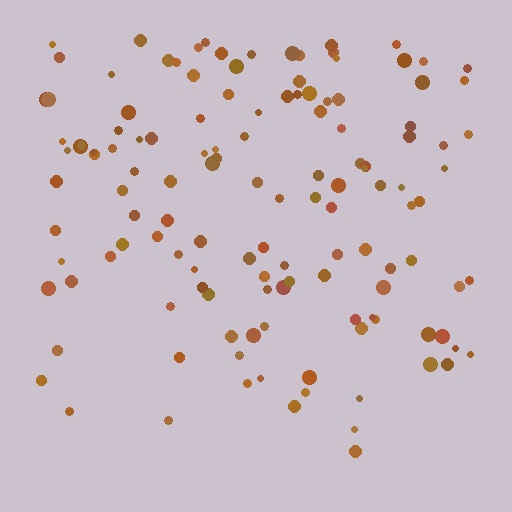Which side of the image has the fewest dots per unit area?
The bottom.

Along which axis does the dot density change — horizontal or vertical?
Vertical.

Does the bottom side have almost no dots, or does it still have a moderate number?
Still a moderate number, just noticeably fewer than the top.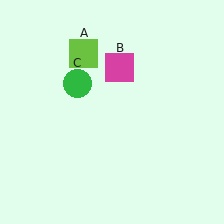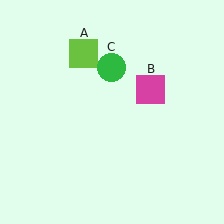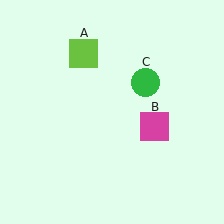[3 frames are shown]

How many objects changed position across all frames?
2 objects changed position: magenta square (object B), green circle (object C).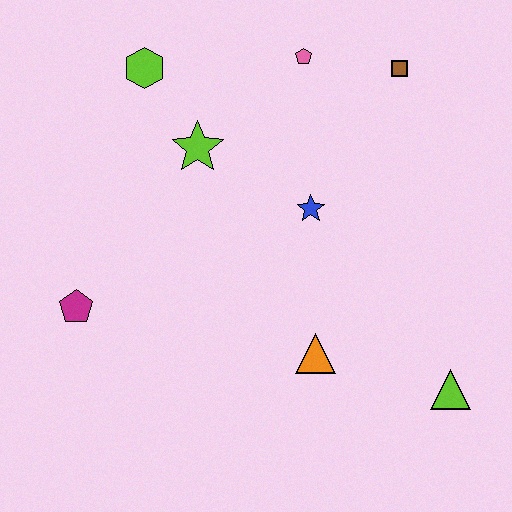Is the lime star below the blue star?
No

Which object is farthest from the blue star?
The magenta pentagon is farthest from the blue star.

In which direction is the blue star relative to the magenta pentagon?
The blue star is to the right of the magenta pentagon.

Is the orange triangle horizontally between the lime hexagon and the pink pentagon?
No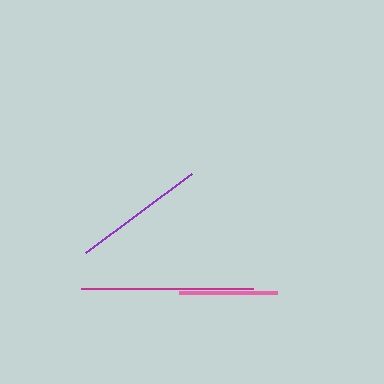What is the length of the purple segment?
The purple segment is approximately 133 pixels long.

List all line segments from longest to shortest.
From longest to shortest: magenta, purple, pink.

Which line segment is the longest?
The magenta line is the longest at approximately 172 pixels.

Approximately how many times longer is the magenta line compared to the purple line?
The magenta line is approximately 1.3 times the length of the purple line.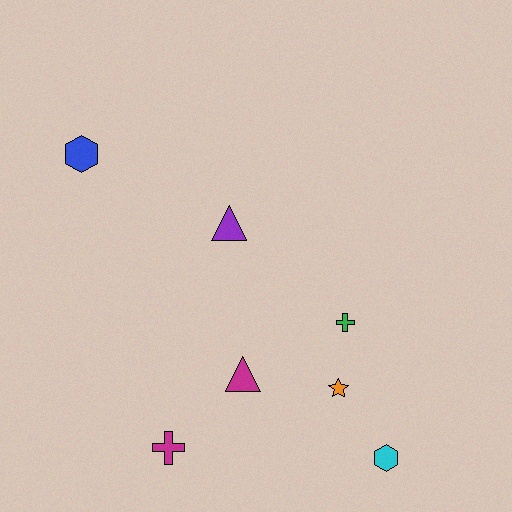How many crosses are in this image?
There are 2 crosses.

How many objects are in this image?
There are 7 objects.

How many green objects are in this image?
There is 1 green object.